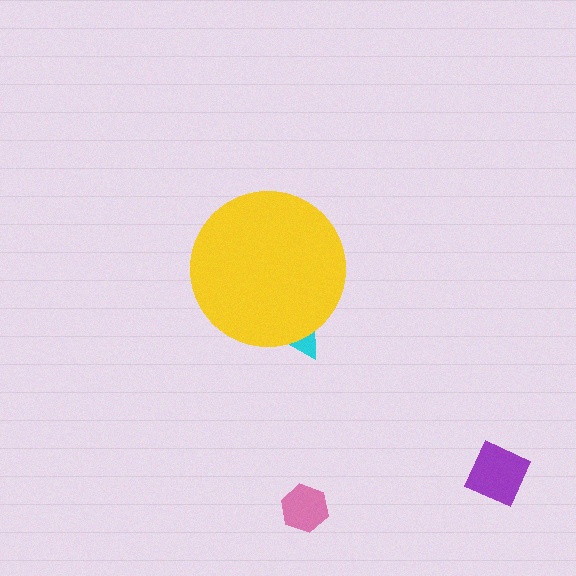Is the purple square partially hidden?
No, the purple square is fully visible.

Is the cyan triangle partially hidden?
Yes, the cyan triangle is partially hidden behind the yellow circle.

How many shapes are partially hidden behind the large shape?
1 shape is partially hidden.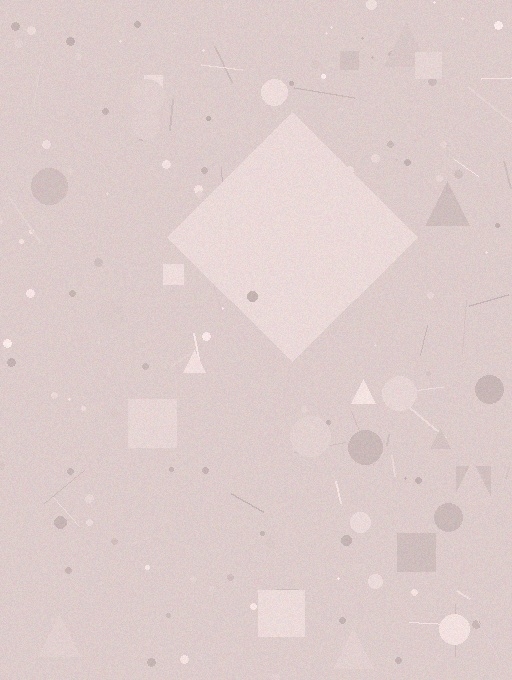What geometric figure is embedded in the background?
A diamond is embedded in the background.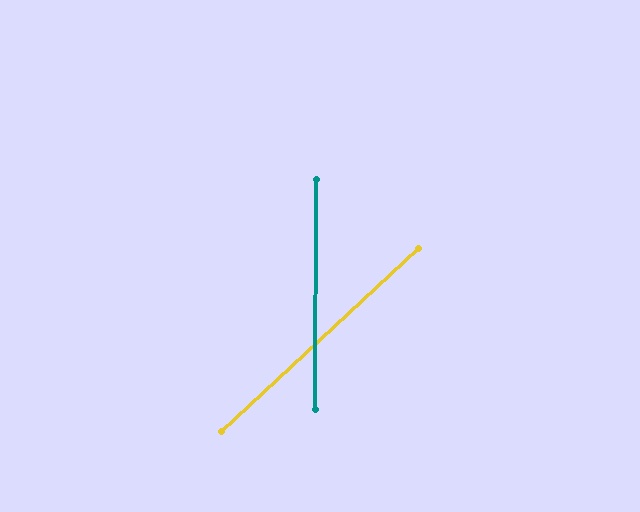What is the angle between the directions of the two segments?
Approximately 47 degrees.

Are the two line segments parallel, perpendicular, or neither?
Neither parallel nor perpendicular — they differ by about 47°.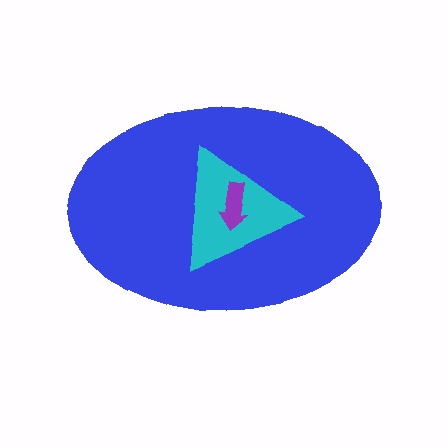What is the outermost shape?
The blue ellipse.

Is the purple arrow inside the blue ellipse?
Yes.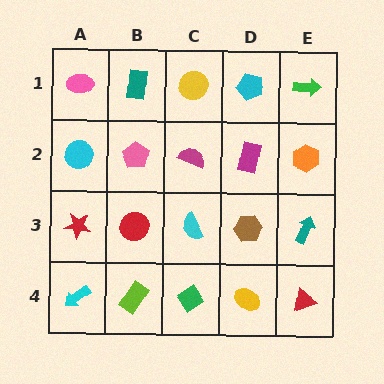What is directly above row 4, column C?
A cyan semicircle.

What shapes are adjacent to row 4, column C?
A cyan semicircle (row 3, column C), a lime rectangle (row 4, column B), a yellow ellipse (row 4, column D).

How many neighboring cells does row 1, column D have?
3.